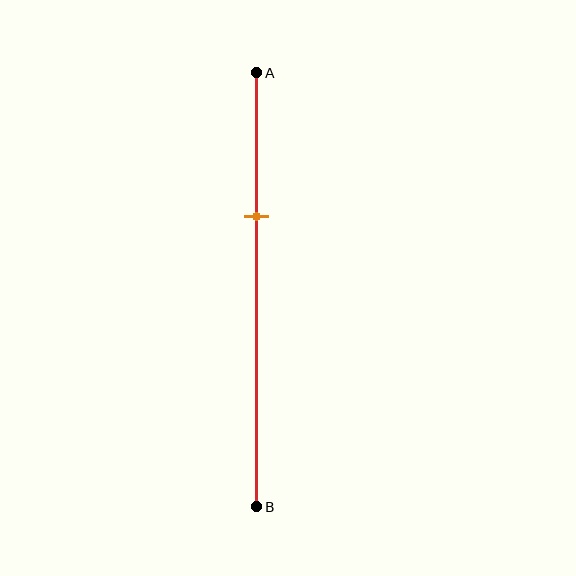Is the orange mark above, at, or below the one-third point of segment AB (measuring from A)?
The orange mark is approximately at the one-third point of segment AB.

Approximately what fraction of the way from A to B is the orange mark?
The orange mark is approximately 35% of the way from A to B.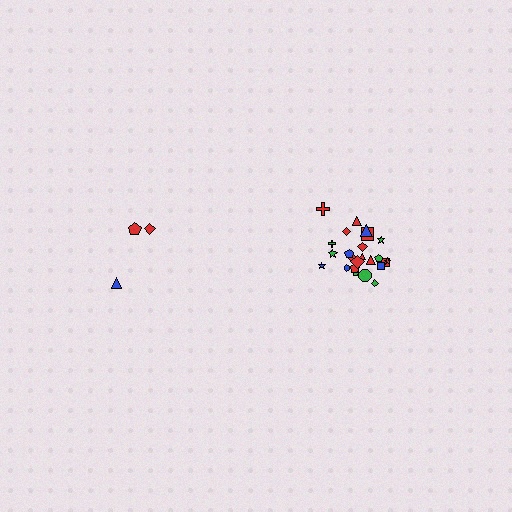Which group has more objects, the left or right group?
The right group.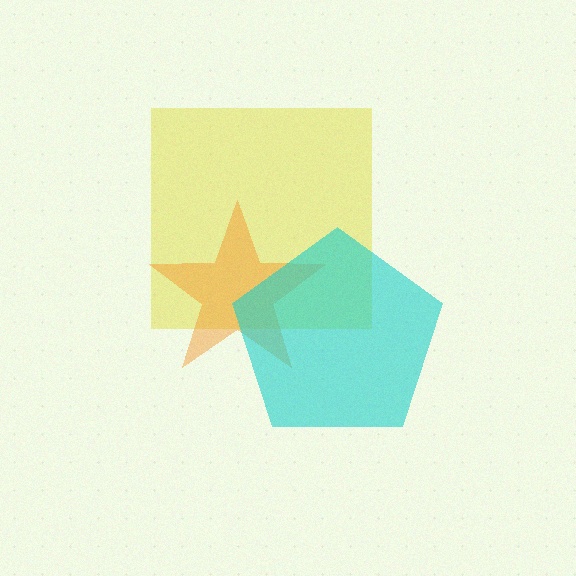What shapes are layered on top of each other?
The layered shapes are: a yellow square, an orange star, a cyan pentagon.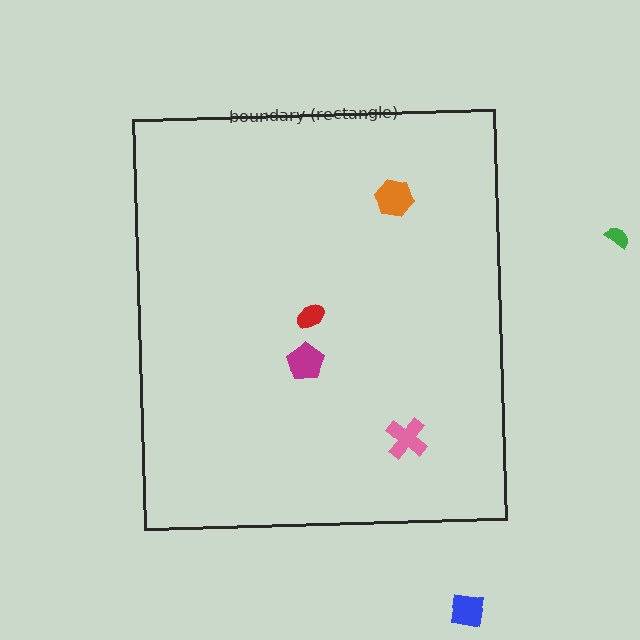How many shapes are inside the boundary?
4 inside, 2 outside.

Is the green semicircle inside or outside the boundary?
Outside.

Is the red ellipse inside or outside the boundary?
Inside.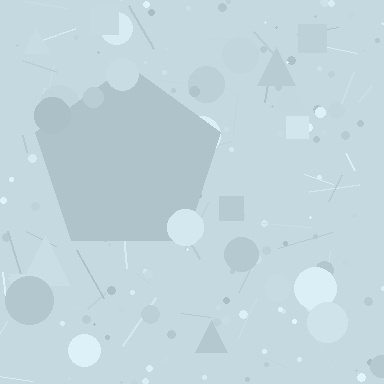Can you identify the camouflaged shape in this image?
The camouflaged shape is a pentagon.